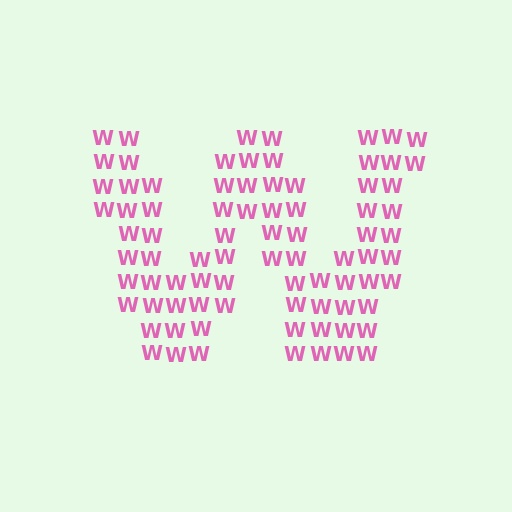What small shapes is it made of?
It is made of small letter W's.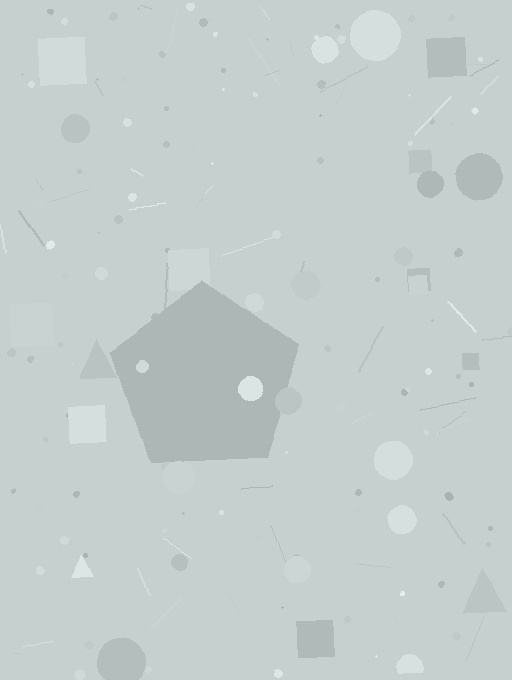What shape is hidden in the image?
A pentagon is hidden in the image.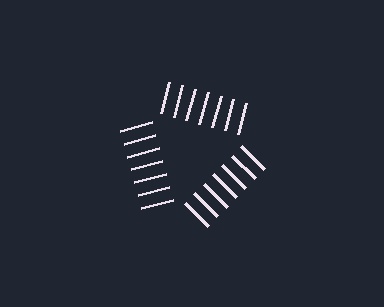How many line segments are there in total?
21 — 7 along each of the 3 edges.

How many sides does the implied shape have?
3 sides — the line-ends trace a triangle.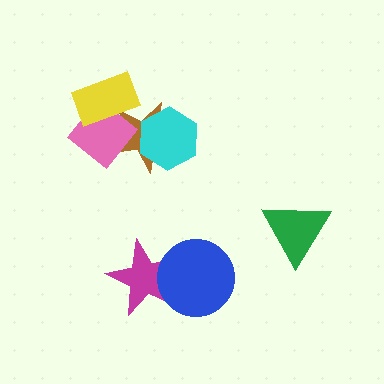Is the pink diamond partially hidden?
Yes, it is partially covered by another shape.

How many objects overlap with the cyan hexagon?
1 object overlaps with the cyan hexagon.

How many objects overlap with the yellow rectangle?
2 objects overlap with the yellow rectangle.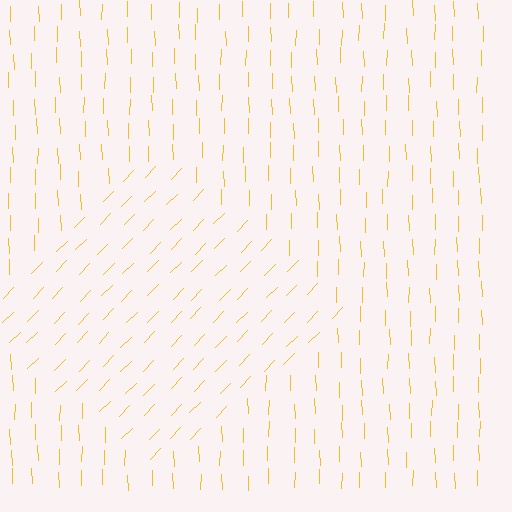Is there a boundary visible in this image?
Yes, there is a texture boundary formed by a change in line orientation.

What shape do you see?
I see a diamond.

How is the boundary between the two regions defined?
The boundary is defined purely by a change in line orientation (approximately 45 degrees difference). All lines are the same color and thickness.